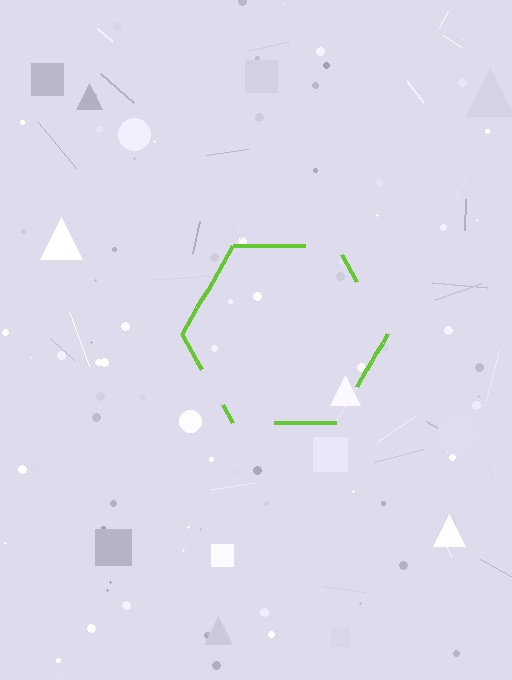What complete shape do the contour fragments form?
The contour fragments form a hexagon.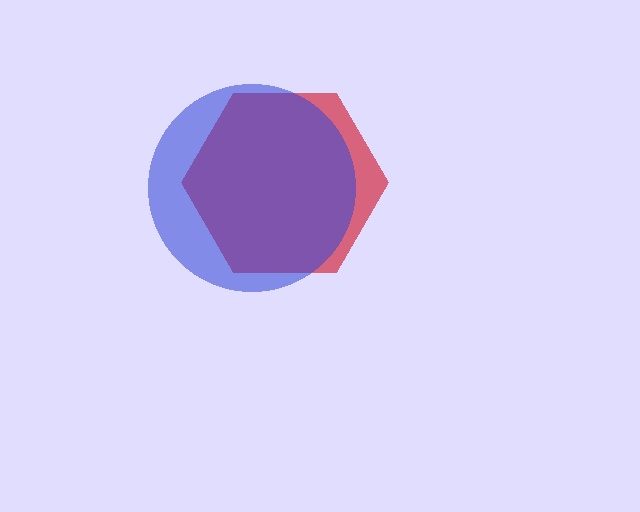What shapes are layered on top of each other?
The layered shapes are: a red hexagon, a blue circle.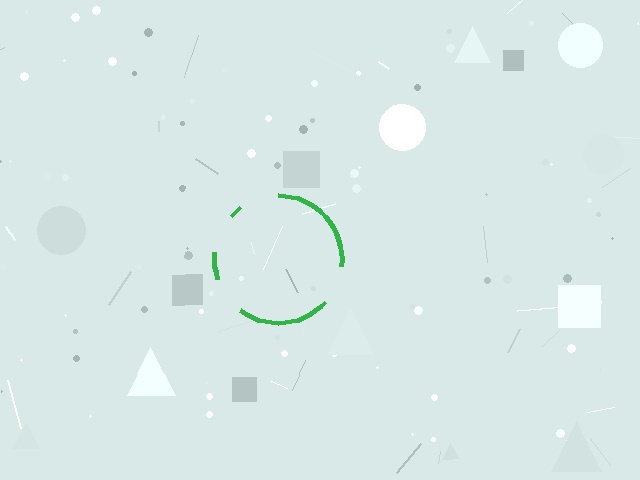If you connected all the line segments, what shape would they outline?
They would outline a circle.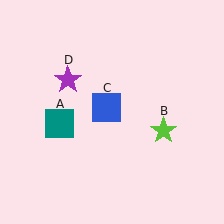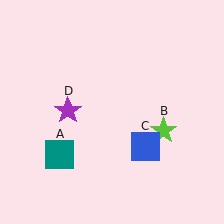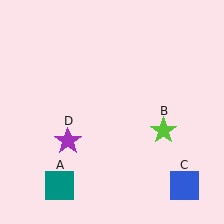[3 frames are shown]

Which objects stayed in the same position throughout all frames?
Lime star (object B) remained stationary.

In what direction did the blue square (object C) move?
The blue square (object C) moved down and to the right.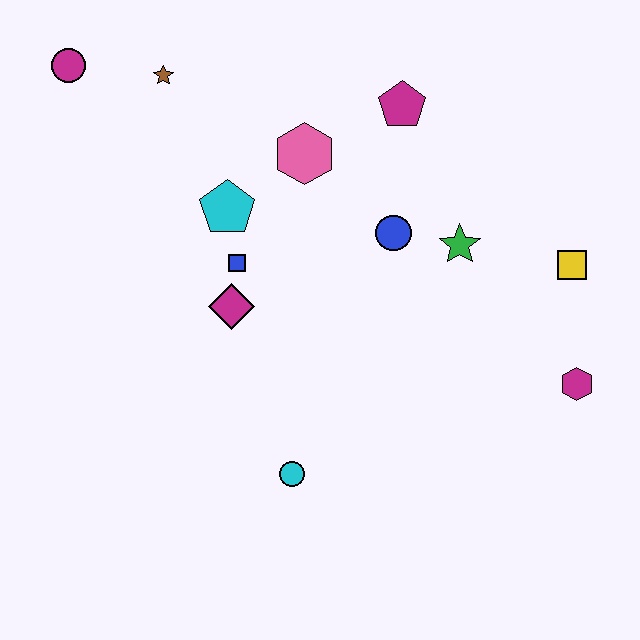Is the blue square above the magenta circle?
No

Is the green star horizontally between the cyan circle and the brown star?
No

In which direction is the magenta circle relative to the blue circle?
The magenta circle is to the left of the blue circle.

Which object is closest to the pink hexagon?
The cyan pentagon is closest to the pink hexagon.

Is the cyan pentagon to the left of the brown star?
No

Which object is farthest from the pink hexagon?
The magenta hexagon is farthest from the pink hexagon.